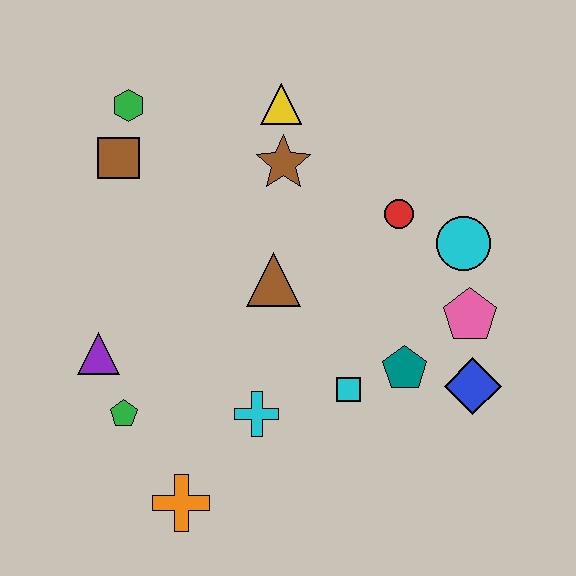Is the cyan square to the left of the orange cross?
No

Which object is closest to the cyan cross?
The cyan square is closest to the cyan cross.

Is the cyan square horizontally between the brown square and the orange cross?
No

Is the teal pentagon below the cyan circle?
Yes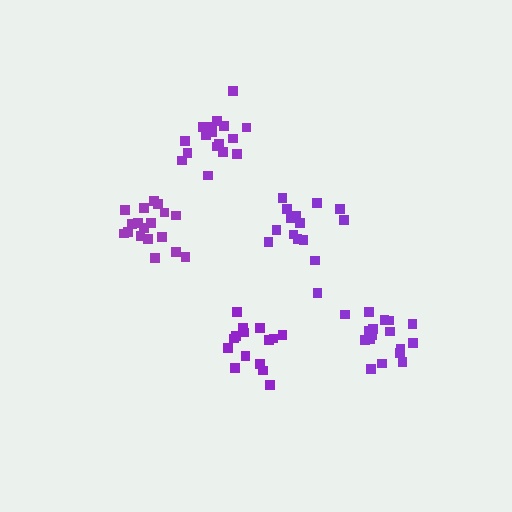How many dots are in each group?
Group 1: 17 dots, Group 2: 15 dots, Group 3: 19 dots, Group 4: 18 dots, Group 5: 15 dots (84 total).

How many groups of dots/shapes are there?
There are 5 groups.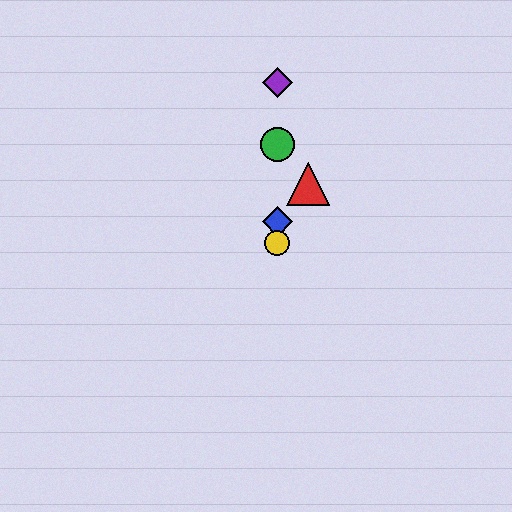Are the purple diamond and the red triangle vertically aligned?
No, the purple diamond is at x≈277 and the red triangle is at x≈308.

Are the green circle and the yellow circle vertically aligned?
Yes, both are at x≈277.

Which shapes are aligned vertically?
The blue diamond, the green circle, the yellow circle, the purple diamond are aligned vertically.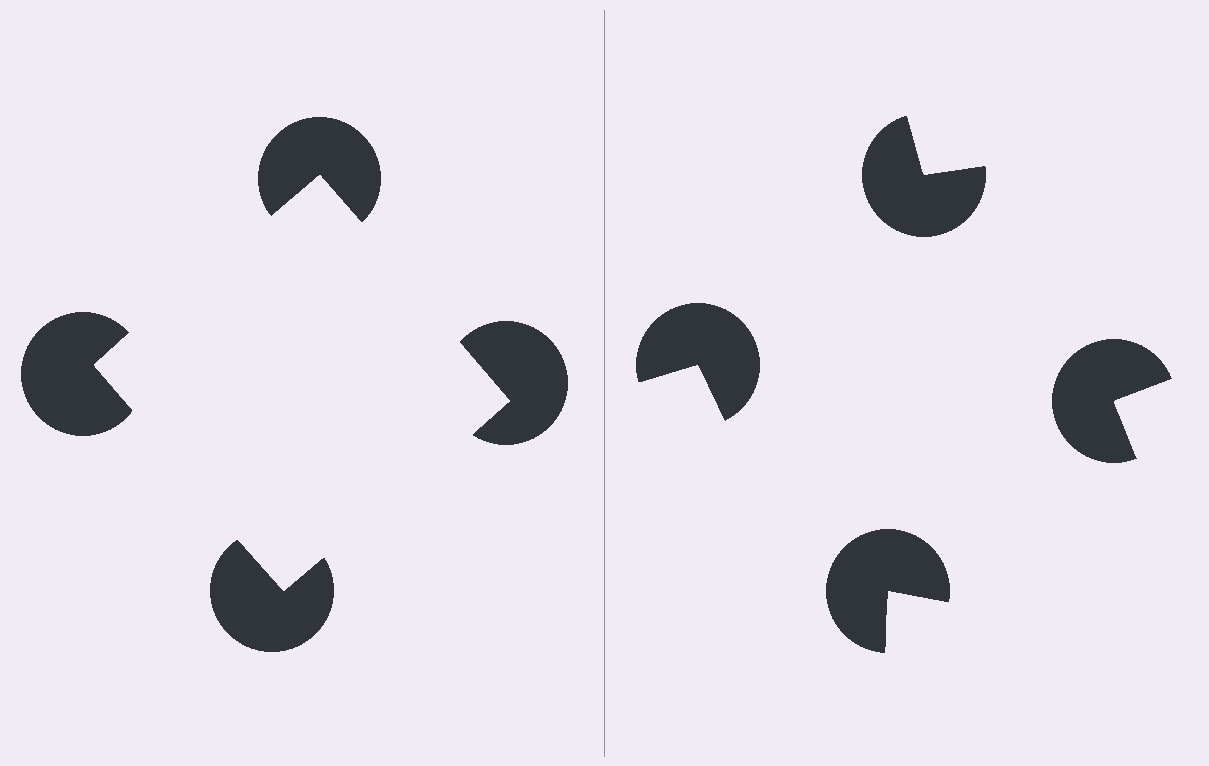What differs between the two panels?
The pac-man discs are positioned identically on both sides; only the wedge orientations differ. On the left they align to a square; on the right they are misaligned.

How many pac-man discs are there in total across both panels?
8 — 4 on each side.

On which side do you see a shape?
An illusory square appears on the left side. On the right side the wedge cuts are rotated, so no coherent shape forms.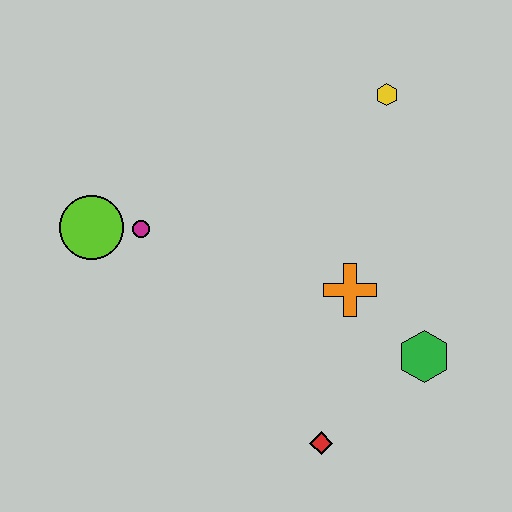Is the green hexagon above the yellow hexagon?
No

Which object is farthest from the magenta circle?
The green hexagon is farthest from the magenta circle.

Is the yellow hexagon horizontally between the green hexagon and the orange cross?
Yes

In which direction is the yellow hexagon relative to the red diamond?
The yellow hexagon is above the red diamond.